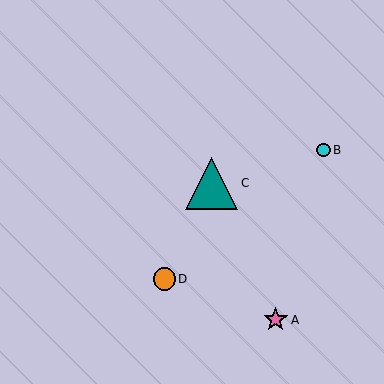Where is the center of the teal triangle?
The center of the teal triangle is at (212, 183).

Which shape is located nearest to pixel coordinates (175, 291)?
The orange circle (labeled D) at (164, 279) is nearest to that location.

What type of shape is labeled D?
Shape D is an orange circle.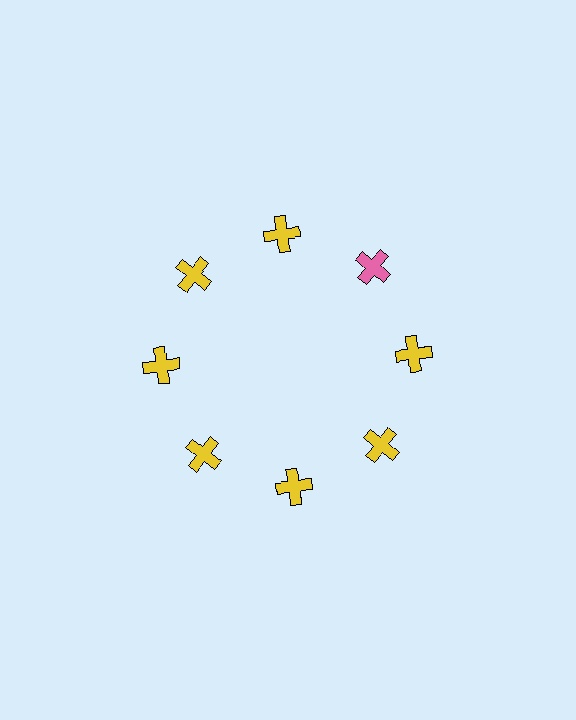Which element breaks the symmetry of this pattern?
The pink cross at roughly the 2 o'clock position breaks the symmetry. All other shapes are yellow crosses.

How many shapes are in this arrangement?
There are 8 shapes arranged in a ring pattern.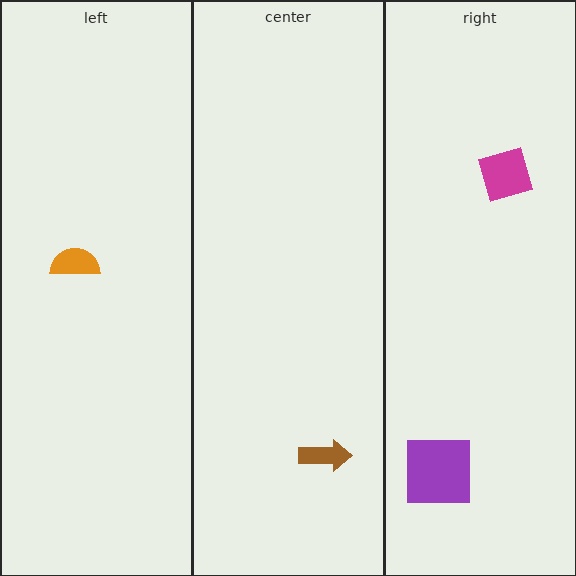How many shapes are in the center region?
1.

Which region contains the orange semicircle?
The left region.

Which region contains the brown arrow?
The center region.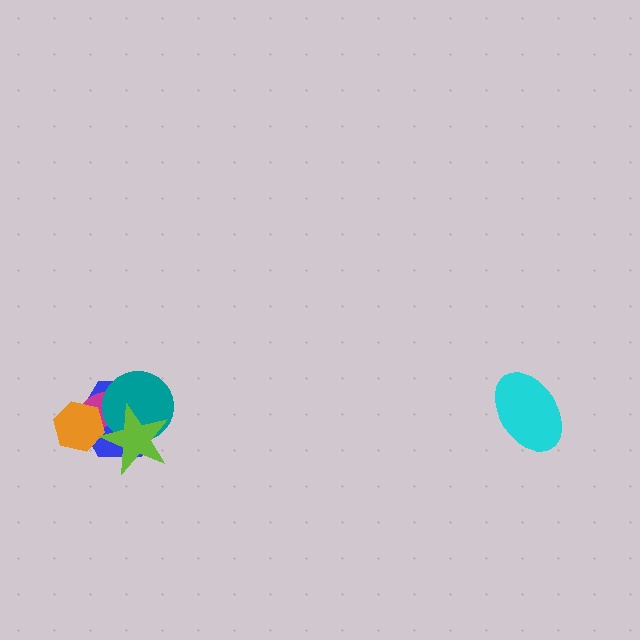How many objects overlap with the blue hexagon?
4 objects overlap with the blue hexagon.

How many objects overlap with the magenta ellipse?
4 objects overlap with the magenta ellipse.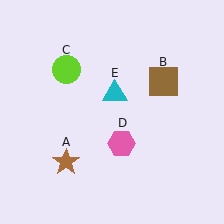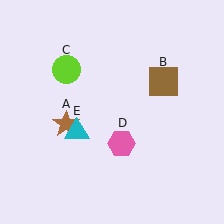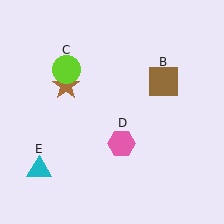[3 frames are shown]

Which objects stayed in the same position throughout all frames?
Brown square (object B) and lime circle (object C) and pink hexagon (object D) remained stationary.